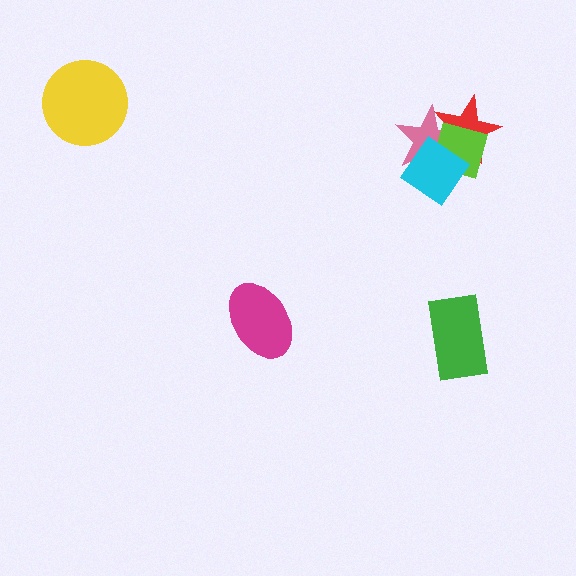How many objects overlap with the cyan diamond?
3 objects overlap with the cyan diamond.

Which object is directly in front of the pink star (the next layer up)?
The red star is directly in front of the pink star.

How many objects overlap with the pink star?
3 objects overlap with the pink star.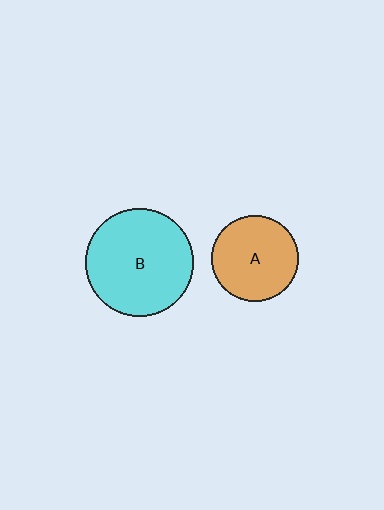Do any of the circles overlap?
No, none of the circles overlap.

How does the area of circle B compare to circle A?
Approximately 1.6 times.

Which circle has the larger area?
Circle B (cyan).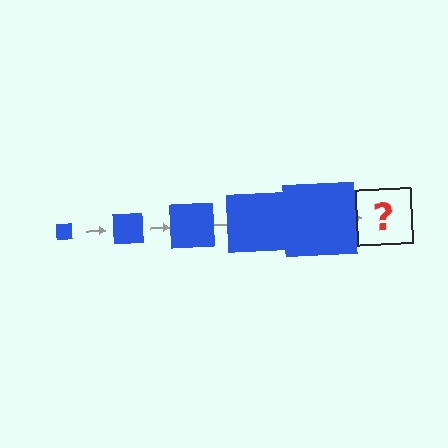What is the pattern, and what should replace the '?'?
The pattern is that the square gets progressively larger each step. The '?' should be a blue square, larger than the previous one.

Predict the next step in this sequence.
The next step is a blue square, larger than the previous one.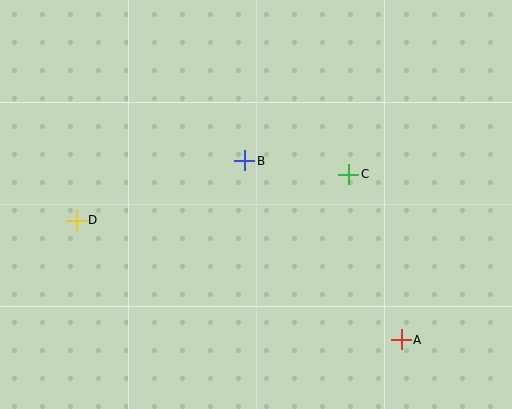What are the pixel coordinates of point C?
Point C is at (349, 174).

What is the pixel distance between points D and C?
The distance between D and C is 277 pixels.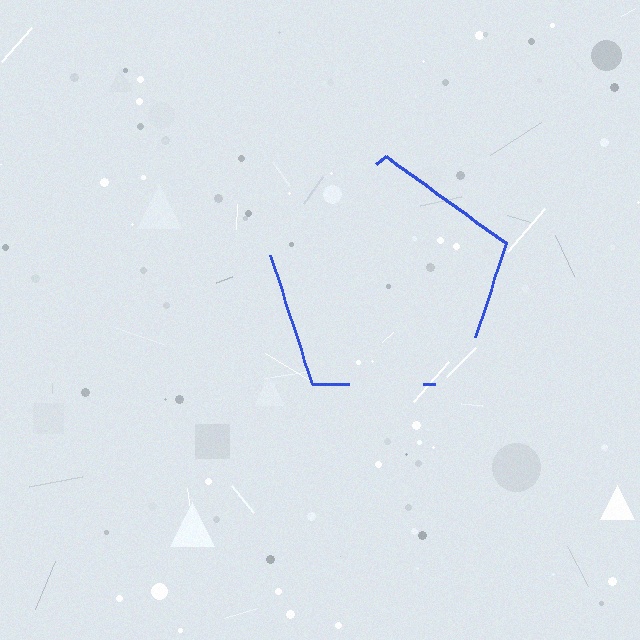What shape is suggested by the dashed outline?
The dashed outline suggests a pentagon.